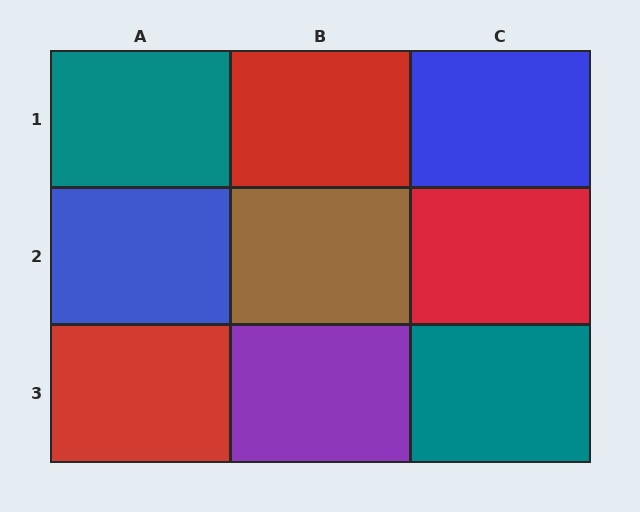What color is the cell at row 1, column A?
Teal.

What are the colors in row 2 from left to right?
Blue, brown, red.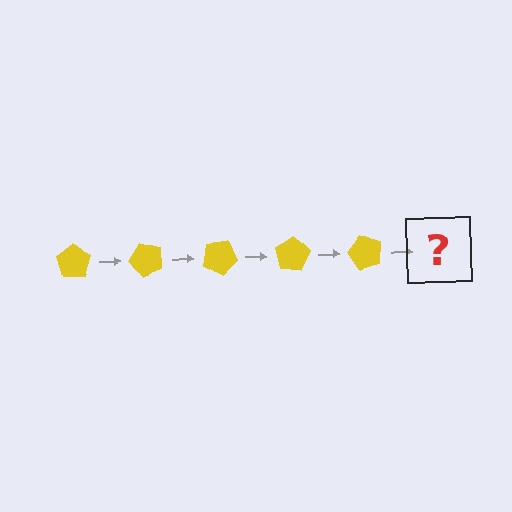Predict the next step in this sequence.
The next step is a yellow pentagon rotated 250 degrees.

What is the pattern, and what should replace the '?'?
The pattern is that the pentagon rotates 50 degrees each step. The '?' should be a yellow pentagon rotated 250 degrees.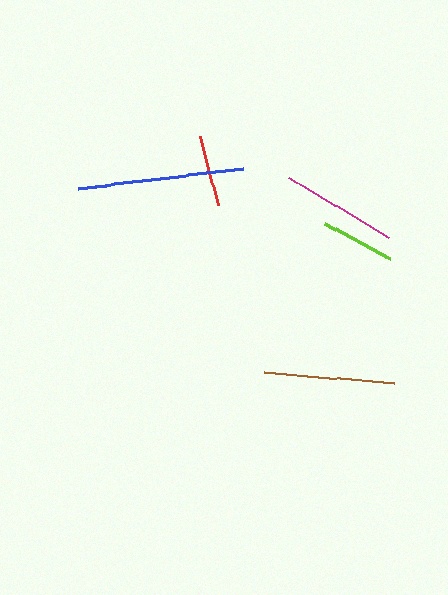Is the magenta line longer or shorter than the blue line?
The blue line is longer than the magenta line.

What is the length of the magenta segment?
The magenta segment is approximately 116 pixels long.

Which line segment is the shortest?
The red line is the shortest at approximately 71 pixels.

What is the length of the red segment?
The red segment is approximately 71 pixels long.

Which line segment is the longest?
The blue line is the longest at approximately 166 pixels.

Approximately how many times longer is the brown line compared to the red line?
The brown line is approximately 1.8 times the length of the red line.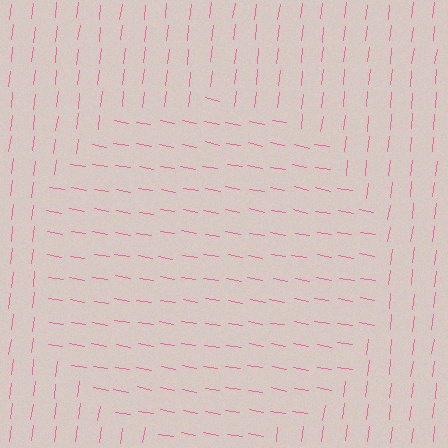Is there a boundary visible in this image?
Yes, there is a texture boundary formed by a change in line orientation.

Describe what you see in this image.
The image is filled with small pink line segments. A circle region in the image has lines oriented differently from the surrounding lines, creating a visible texture boundary.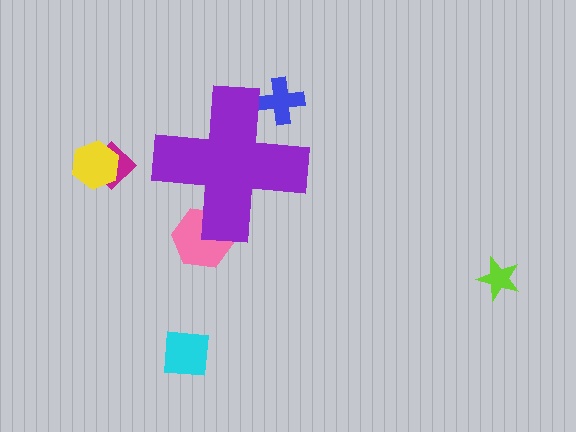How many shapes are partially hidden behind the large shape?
2 shapes are partially hidden.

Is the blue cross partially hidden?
Yes, the blue cross is partially hidden behind the purple cross.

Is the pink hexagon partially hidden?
Yes, the pink hexagon is partially hidden behind the purple cross.